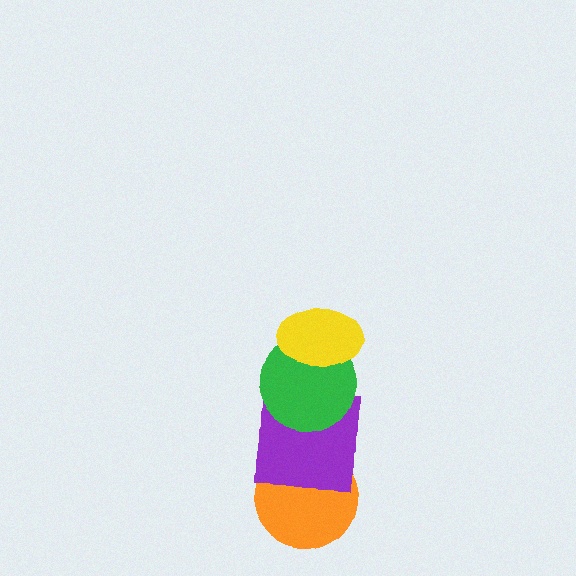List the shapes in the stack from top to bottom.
From top to bottom: the yellow ellipse, the green circle, the purple square, the orange circle.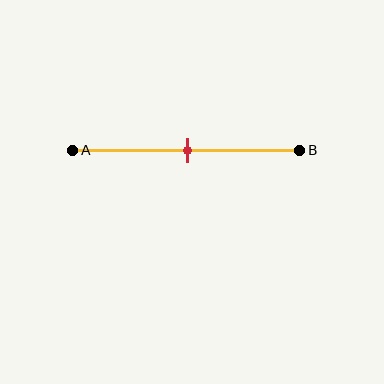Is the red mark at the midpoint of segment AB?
Yes, the mark is approximately at the midpoint.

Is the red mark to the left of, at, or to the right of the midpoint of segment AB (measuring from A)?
The red mark is approximately at the midpoint of segment AB.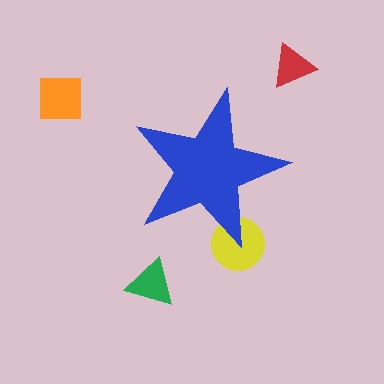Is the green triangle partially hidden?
No, the green triangle is fully visible.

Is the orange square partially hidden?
No, the orange square is fully visible.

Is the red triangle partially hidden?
No, the red triangle is fully visible.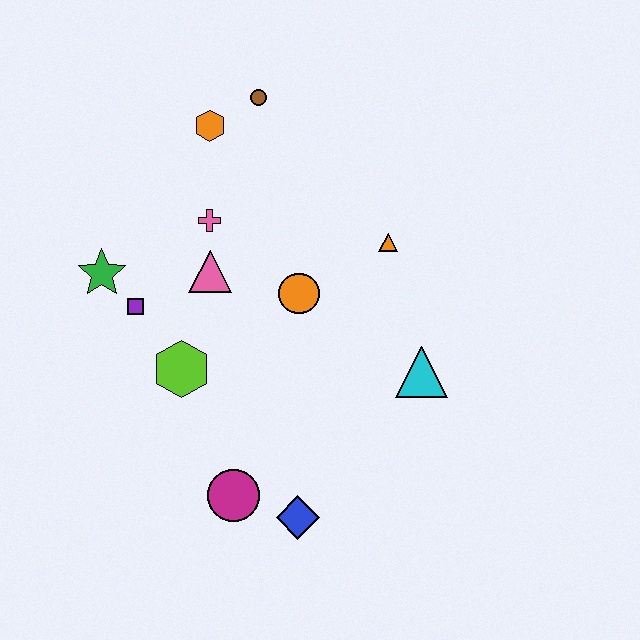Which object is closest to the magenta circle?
The blue diamond is closest to the magenta circle.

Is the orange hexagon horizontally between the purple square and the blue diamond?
Yes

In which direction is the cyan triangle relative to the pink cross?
The cyan triangle is to the right of the pink cross.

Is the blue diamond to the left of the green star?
No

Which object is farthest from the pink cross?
The blue diamond is farthest from the pink cross.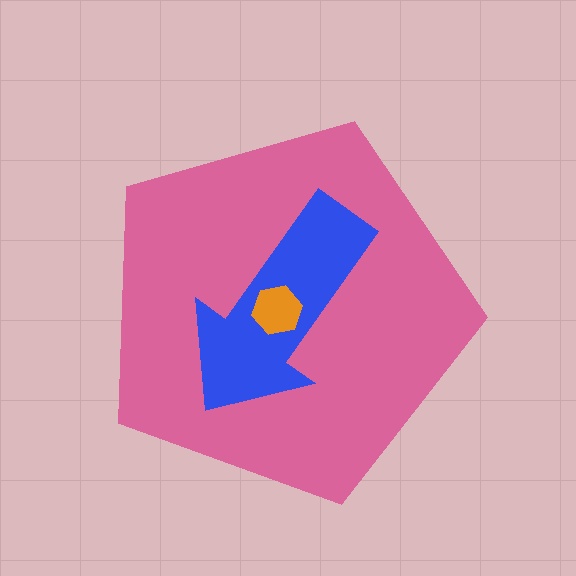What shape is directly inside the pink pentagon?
The blue arrow.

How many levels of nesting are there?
3.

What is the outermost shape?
The pink pentagon.